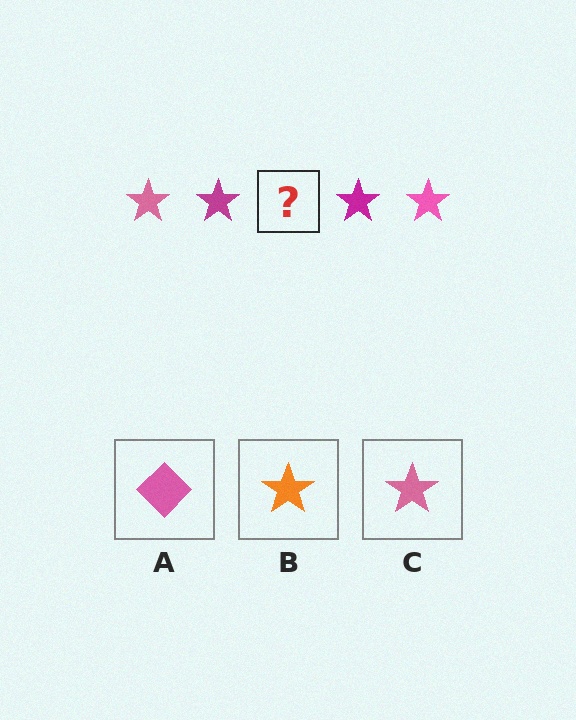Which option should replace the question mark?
Option C.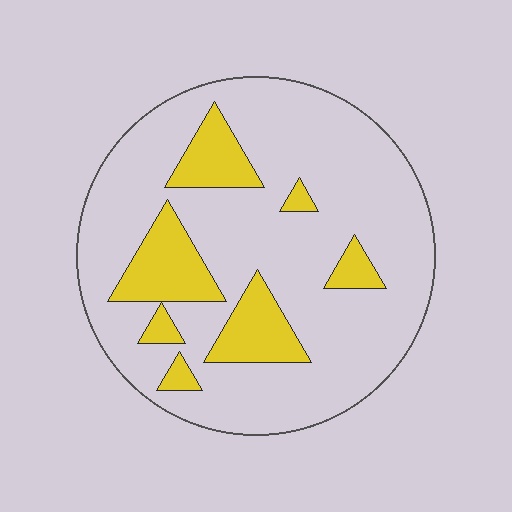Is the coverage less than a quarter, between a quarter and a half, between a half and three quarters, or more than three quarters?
Less than a quarter.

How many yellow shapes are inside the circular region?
7.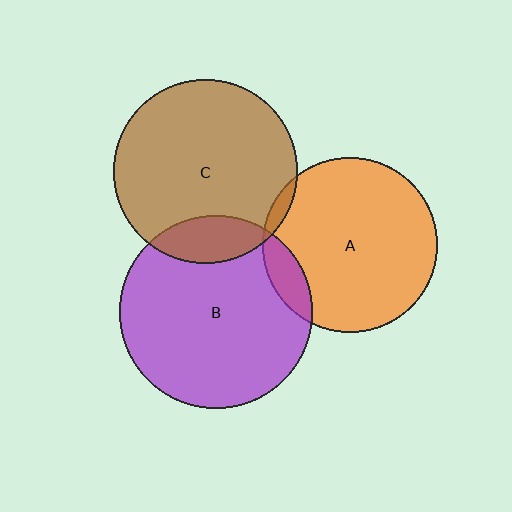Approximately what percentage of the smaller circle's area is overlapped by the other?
Approximately 10%.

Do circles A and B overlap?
Yes.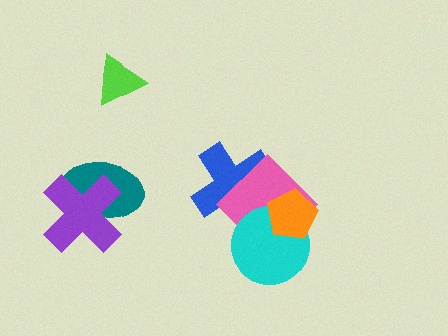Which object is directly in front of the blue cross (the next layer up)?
The pink diamond is directly in front of the blue cross.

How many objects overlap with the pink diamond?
3 objects overlap with the pink diamond.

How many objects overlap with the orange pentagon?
2 objects overlap with the orange pentagon.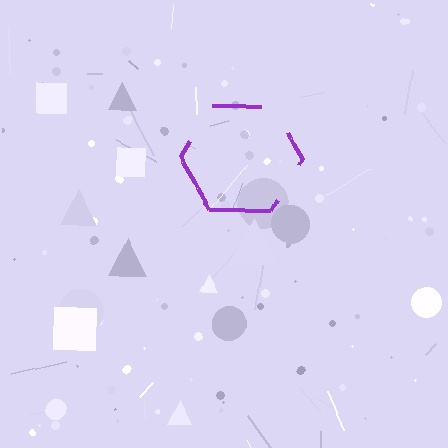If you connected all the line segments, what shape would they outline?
They would outline a hexagon.